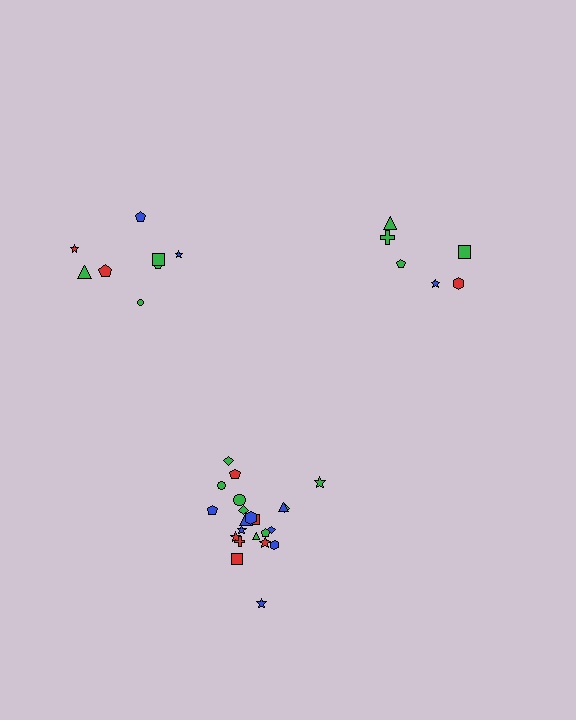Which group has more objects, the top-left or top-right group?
The top-left group.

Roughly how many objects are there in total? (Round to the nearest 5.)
Roughly 35 objects in total.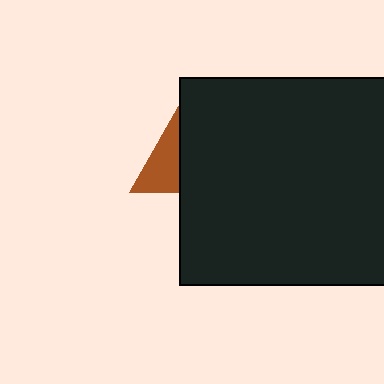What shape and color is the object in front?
The object in front is a black square.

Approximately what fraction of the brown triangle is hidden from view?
Roughly 62% of the brown triangle is hidden behind the black square.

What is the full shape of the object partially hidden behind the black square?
The partially hidden object is a brown triangle.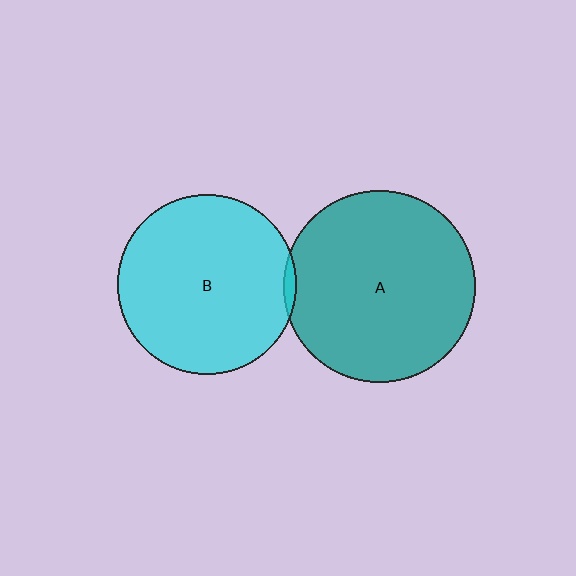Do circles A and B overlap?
Yes.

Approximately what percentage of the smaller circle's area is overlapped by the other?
Approximately 5%.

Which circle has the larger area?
Circle A (teal).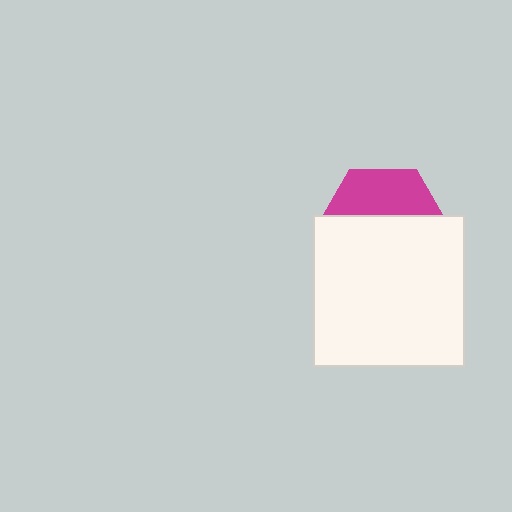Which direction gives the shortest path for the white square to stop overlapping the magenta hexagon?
Moving down gives the shortest separation.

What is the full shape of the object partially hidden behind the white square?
The partially hidden object is a magenta hexagon.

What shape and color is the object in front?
The object in front is a white square.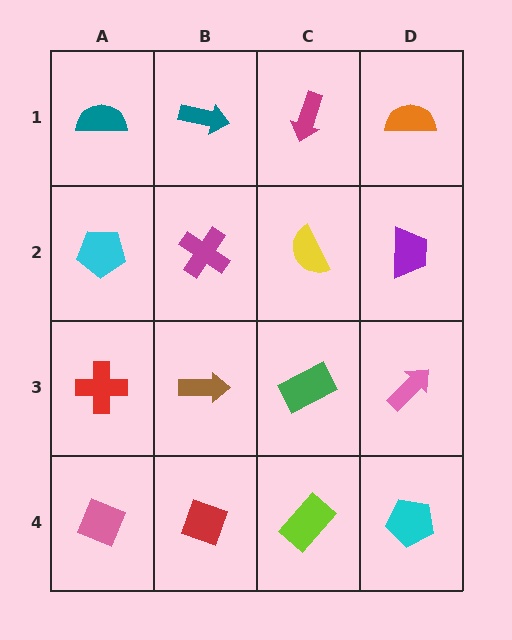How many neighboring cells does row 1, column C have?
3.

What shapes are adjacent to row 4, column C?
A green rectangle (row 3, column C), a red diamond (row 4, column B), a cyan pentagon (row 4, column D).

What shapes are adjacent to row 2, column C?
A magenta arrow (row 1, column C), a green rectangle (row 3, column C), a magenta cross (row 2, column B), a purple trapezoid (row 2, column D).